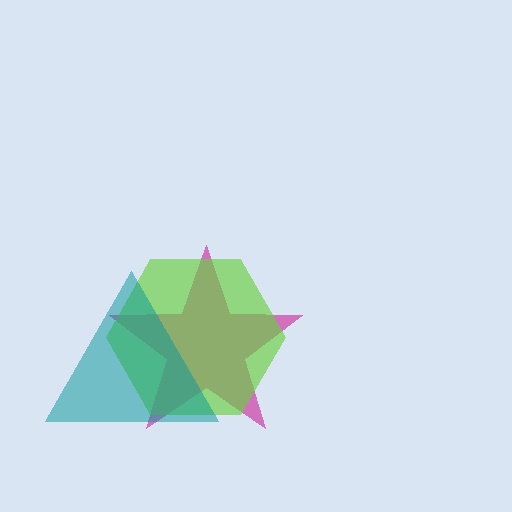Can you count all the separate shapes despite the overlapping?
Yes, there are 3 separate shapes.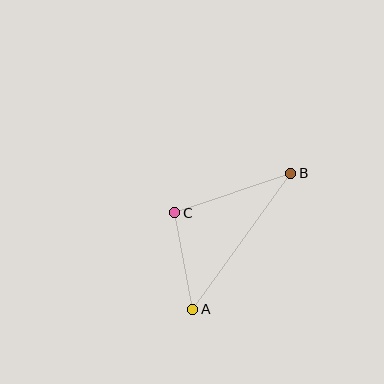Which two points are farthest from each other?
Points A and B are farthest from each other.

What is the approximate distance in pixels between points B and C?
The distance between B and C is approximately 122 pixels.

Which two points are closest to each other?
Points A and C are closest to each other.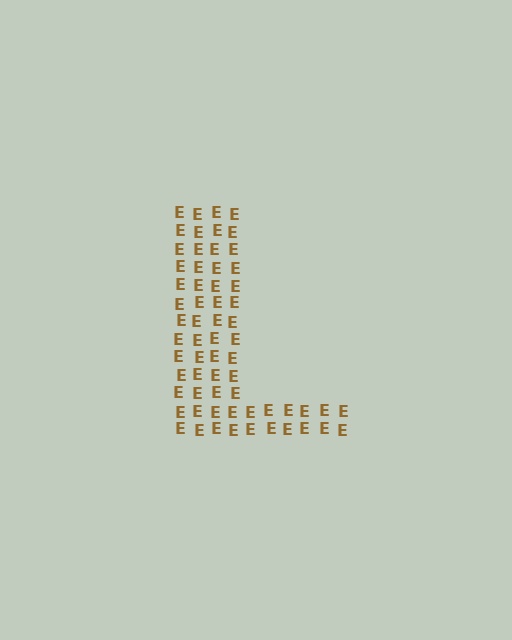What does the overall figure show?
The overall figure shows the letter L.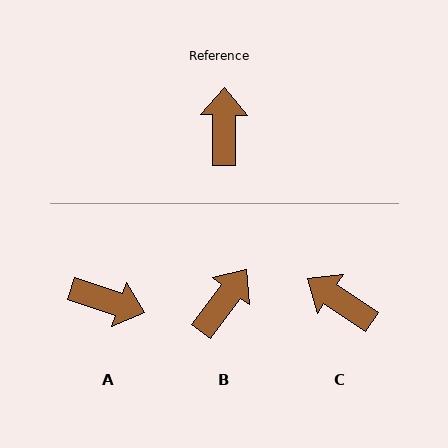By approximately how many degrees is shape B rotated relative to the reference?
Approximately 36 degrees clockwise.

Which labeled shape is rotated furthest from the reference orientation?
A, about 108 degrees away.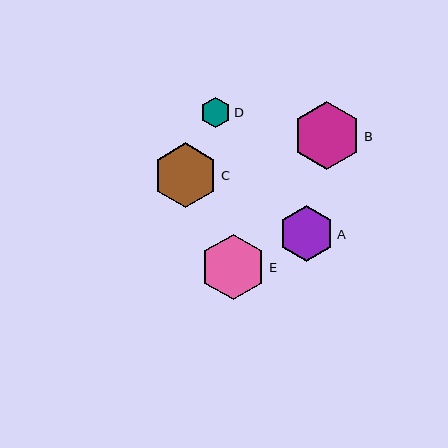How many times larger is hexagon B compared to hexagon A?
Hexagon B is approximately 1.2 times the size of hexagon A.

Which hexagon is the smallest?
Hexagon D is the smallest with a size of approximately 30 pixels.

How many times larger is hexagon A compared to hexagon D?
Hexagon A is approximately 1.8 times the size of hexagon D.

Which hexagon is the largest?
Hexagon B is the largest with a size of approximately 68 pixels.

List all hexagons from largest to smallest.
From largest to smallest: B, E, C, A, D.